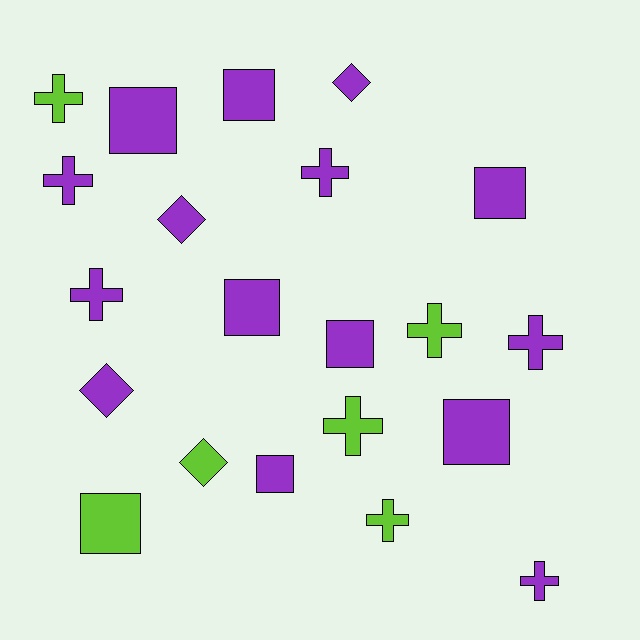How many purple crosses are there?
There are 5 purple crosses.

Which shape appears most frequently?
Cross, with 9 objects.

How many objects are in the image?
There are 21 objects.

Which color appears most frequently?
Purple, with 15 objects.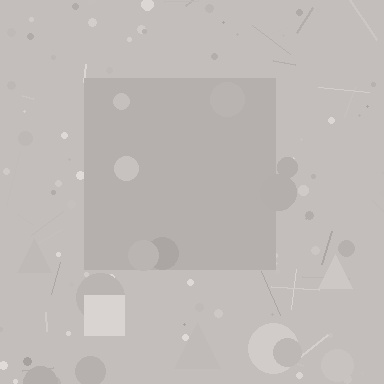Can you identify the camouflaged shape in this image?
The camouflaged shape is a square.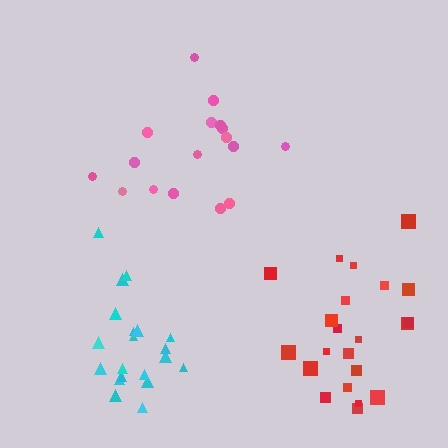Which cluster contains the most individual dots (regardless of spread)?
Red (22).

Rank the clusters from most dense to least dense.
cyan, red, pink.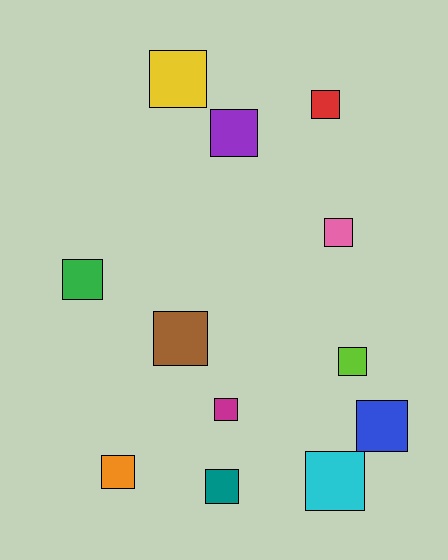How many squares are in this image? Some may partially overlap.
There are 12 squares.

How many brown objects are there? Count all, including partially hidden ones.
There is 1 brown object.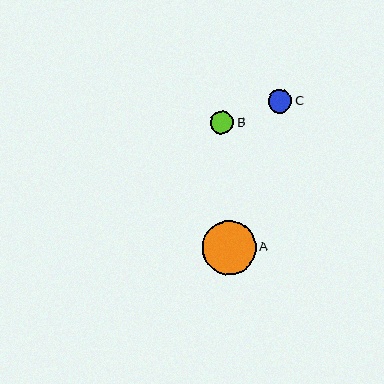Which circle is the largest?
Circle A is the largest with a size of approximately 54 pixels.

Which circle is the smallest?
Circle B is the smallest with a size of approximately 23 pixels.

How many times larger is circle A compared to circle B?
Circle A is approximately 2.3 times the size of circle B.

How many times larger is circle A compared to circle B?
Circle A is approximately 2.3 times the size of circle B.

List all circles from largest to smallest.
From largest to smallest: A, C, B.